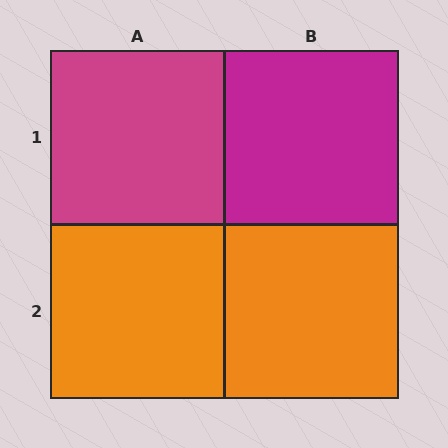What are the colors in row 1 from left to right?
Magenta, magenta.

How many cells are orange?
2 cells are orange.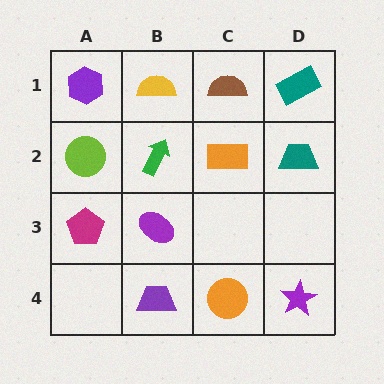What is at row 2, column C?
An orange rectangle.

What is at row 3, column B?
A purple ellipse.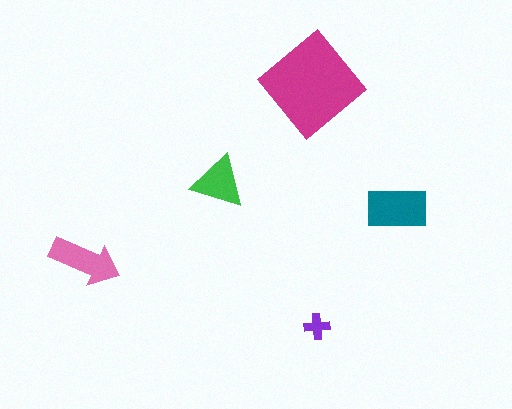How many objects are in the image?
There are 5 objects in the image.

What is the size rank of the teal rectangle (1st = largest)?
2nd.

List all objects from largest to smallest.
The magenta diamond, the teal rectangle, the pink arrow, the green triangle, the purple cross.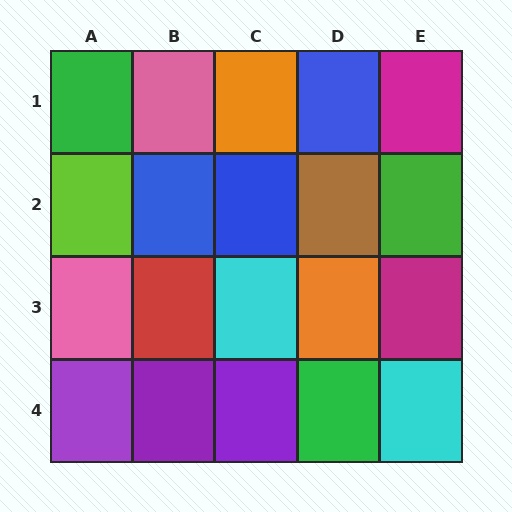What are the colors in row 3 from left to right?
Pink, red, cyan, orange, magenta.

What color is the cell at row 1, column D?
Blue.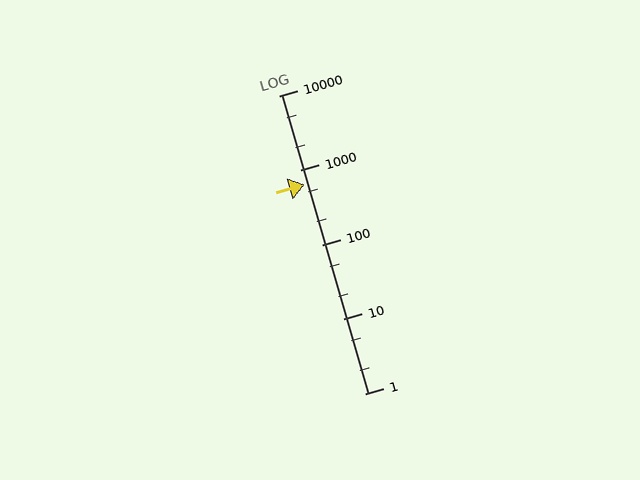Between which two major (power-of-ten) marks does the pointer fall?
The pointer is between 100 and 1000.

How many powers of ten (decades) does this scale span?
The scale spans 4 decades, from 1 to 10000.